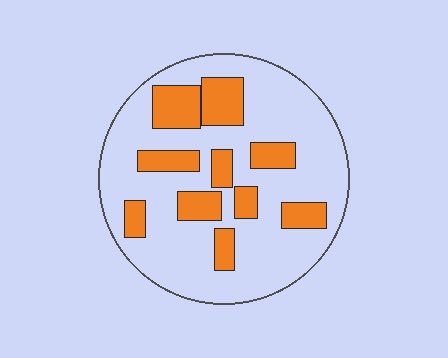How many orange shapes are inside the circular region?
10.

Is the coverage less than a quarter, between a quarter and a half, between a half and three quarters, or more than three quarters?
Between a quarter and a half.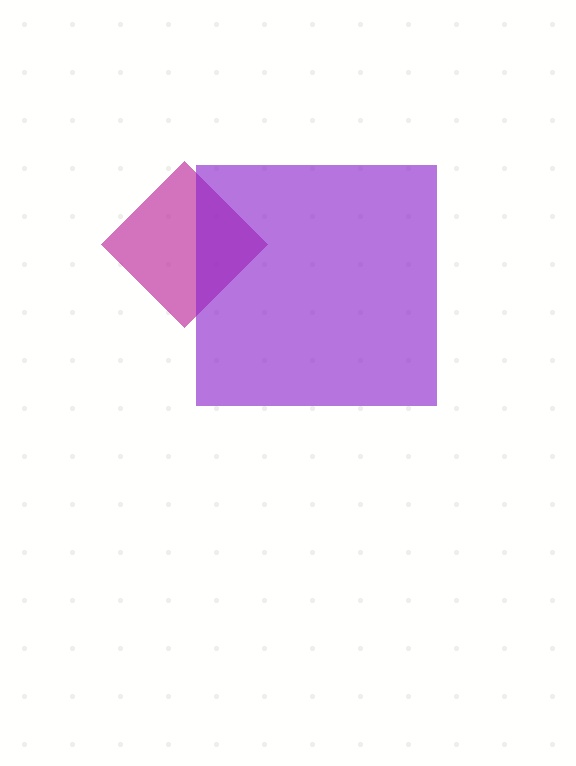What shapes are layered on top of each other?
The layered shapes are: a magenta diamond, a purple square.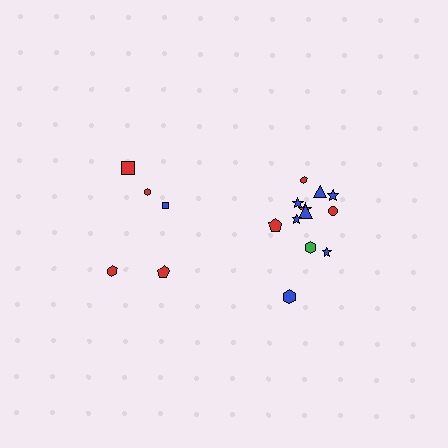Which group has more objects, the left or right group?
The right group.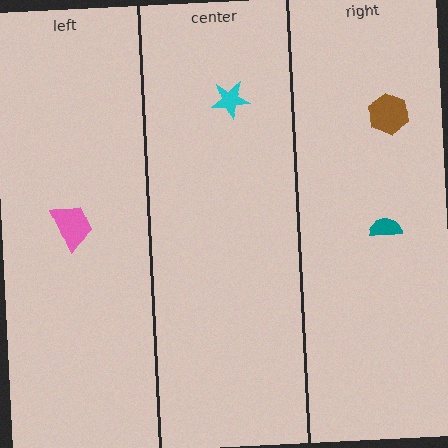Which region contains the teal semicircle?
The right region.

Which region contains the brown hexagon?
The right region.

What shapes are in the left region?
The pink trapezoid.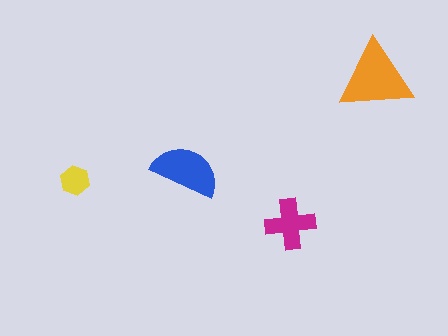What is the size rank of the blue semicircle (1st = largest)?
2nd.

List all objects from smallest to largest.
The yellow hexagon, the magenta cross, the blue semicircle, the orange triangle.